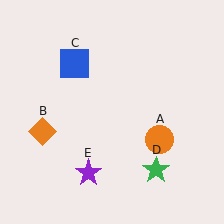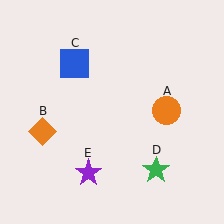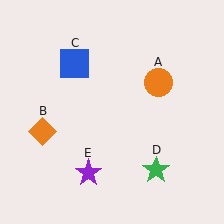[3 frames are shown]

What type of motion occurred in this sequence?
The orange circle (object A) rotated counterclockwise around the center of the scene.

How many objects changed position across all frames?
1 object changed position: orange circle (object A).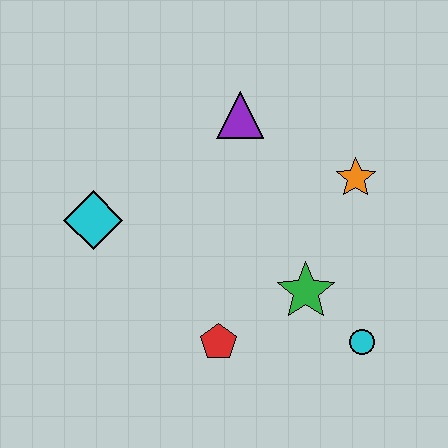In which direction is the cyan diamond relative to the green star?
The cyan diamond is to the left of the green star.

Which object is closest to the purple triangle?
The orange star is closest to the purple triangle.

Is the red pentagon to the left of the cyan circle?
Yes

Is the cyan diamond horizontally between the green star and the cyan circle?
No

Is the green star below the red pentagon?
No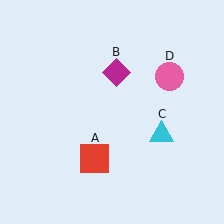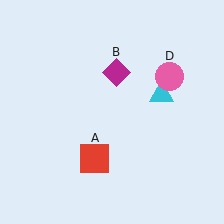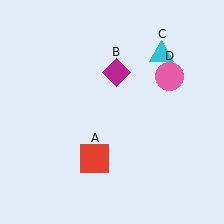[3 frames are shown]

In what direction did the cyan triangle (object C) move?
The cyan triangle (object C) moved up.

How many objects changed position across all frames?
1 object changed position: cyan triangle (object C).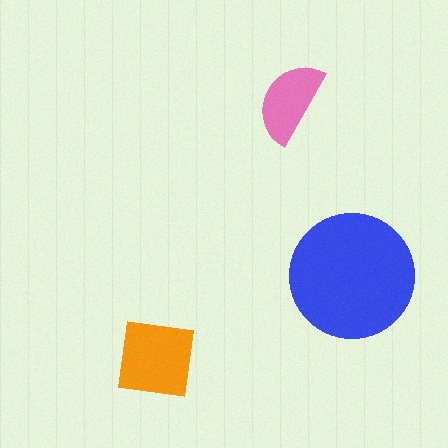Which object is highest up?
The pink semicircle is topmost.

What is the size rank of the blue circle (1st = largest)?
1st.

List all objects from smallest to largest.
The pink semicircle, the orange square, the blue circle.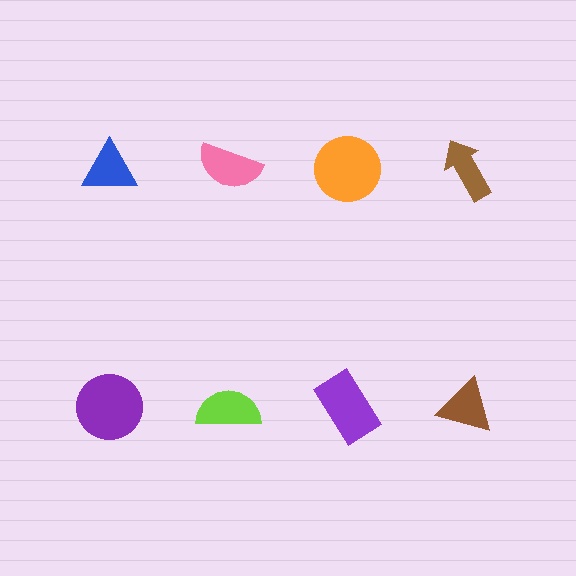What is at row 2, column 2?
A lime semicircle.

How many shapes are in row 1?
4 shapes.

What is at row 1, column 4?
A brown arrow.